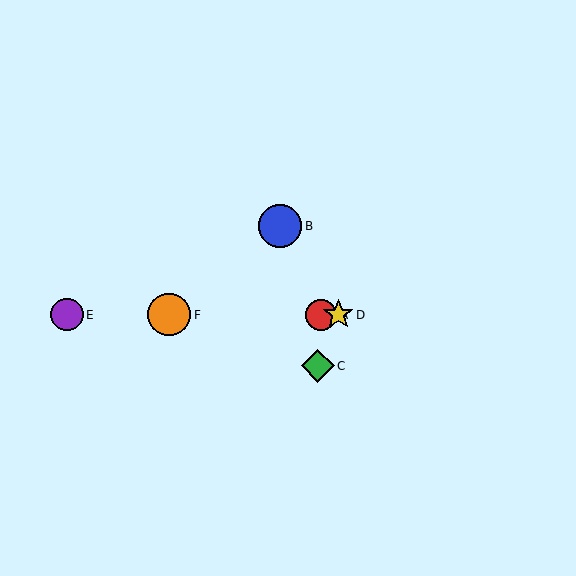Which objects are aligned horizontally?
Objects A, D, E, F are aligned horizontally.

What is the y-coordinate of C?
Object C is at y≈366.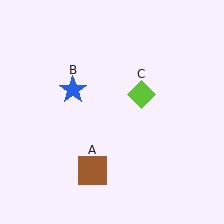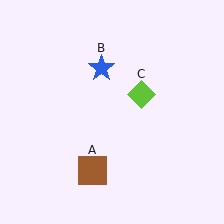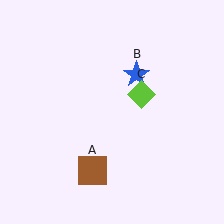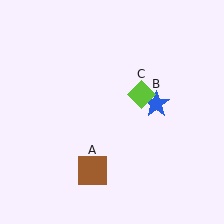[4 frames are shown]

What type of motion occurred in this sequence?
The blue star (object B) rotated clockwise around the center of the scene.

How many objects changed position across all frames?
1 object changed position: blue star (object B).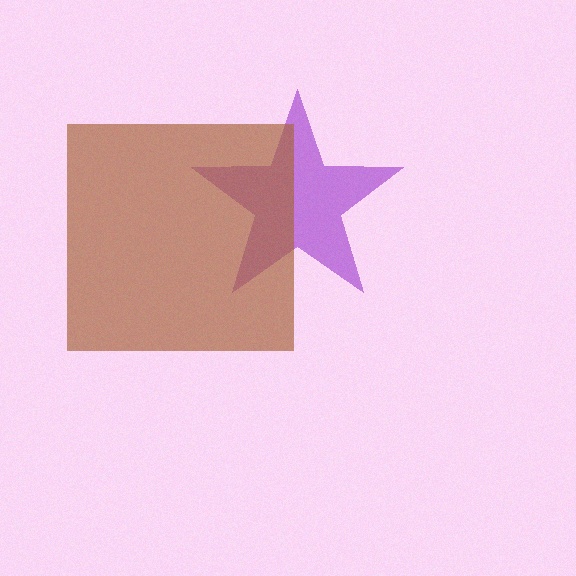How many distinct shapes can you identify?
There are 2 distinct shapes: a purple star, a brown square.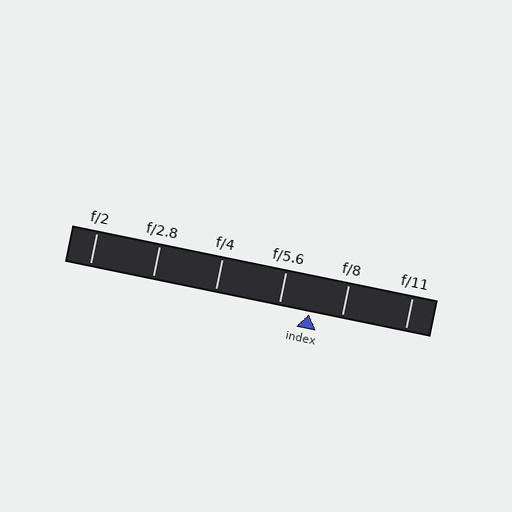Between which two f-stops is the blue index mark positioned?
The index mark is between f/5.6 and f/8.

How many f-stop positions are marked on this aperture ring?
There are 6 f-stop positions marked.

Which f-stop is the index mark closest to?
The index mark is closest to f/5.6.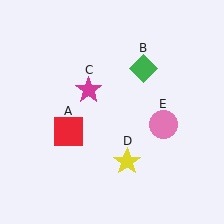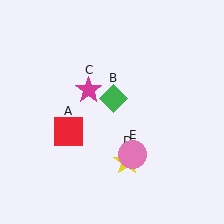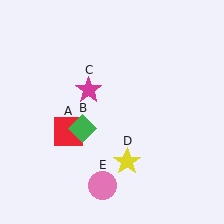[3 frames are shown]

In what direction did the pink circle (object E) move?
The pink circle (object E) moved down and to the left.